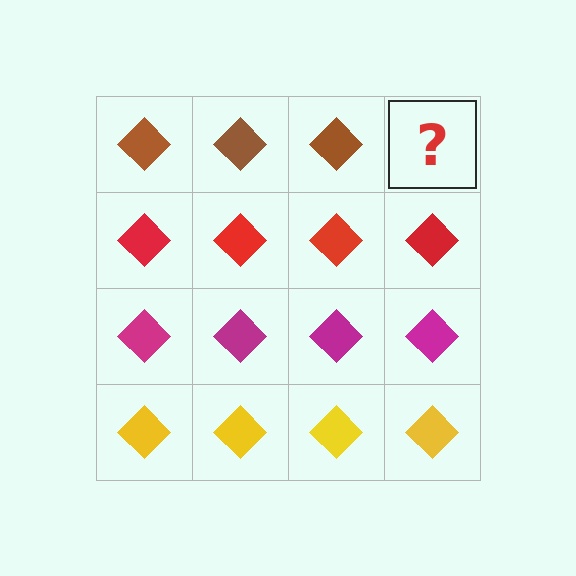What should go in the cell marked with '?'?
The missing cell should contain a brown diamond.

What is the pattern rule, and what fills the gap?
The rule is that each row has a consistent color. The gap should be filled with a brown diamond.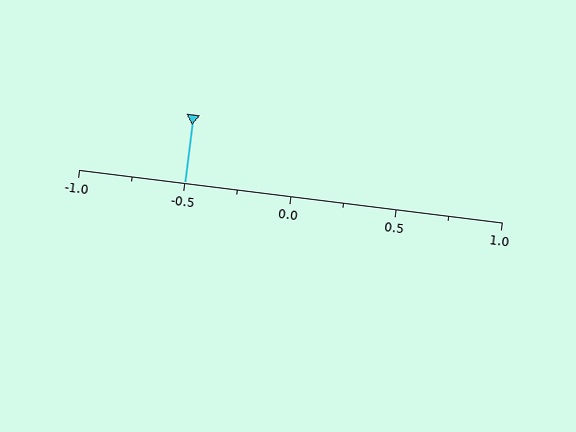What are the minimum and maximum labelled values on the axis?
The axis runs from -1.0 to 1.0.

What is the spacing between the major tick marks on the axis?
The major ticks are spaced 0.5 apart.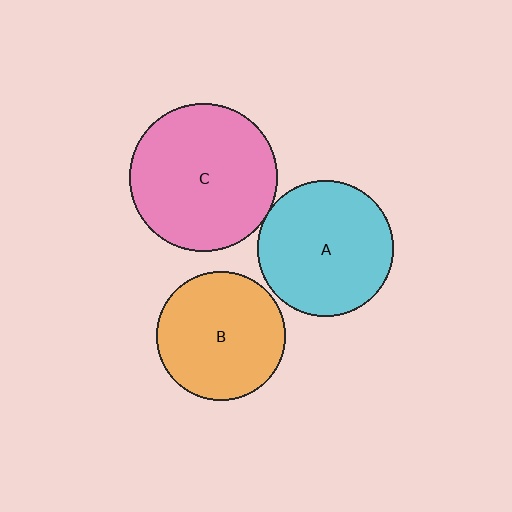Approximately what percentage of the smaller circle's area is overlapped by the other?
Approximately 5%.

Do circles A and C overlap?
Yes.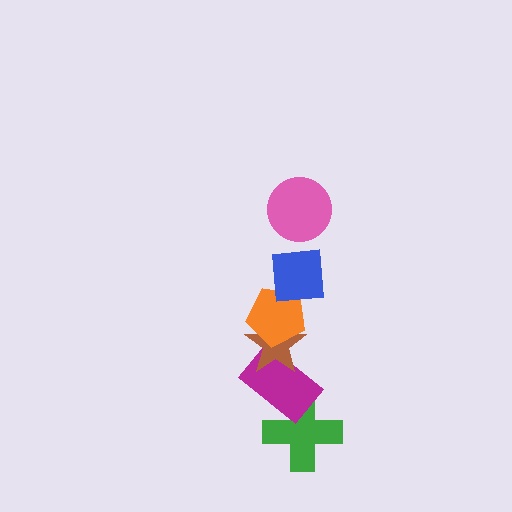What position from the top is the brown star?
The brown star is 4th from the top.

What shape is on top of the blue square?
The pink circle is on top of the blue square.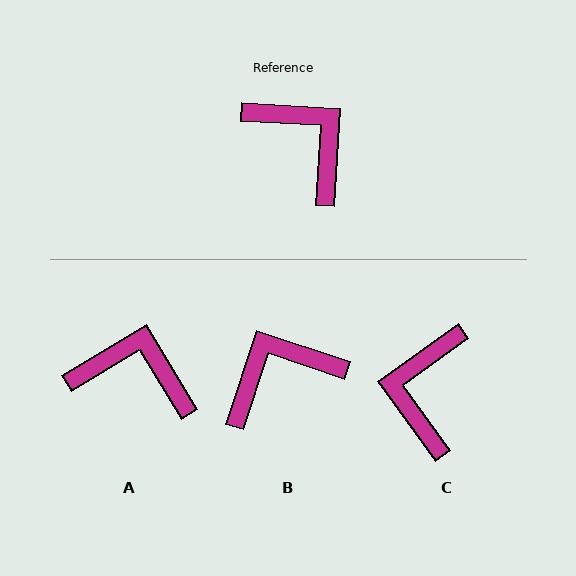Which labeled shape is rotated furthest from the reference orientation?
C, about 129 degrees away.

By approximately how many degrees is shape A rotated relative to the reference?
Approximately 34 degrees counter-clockwise.